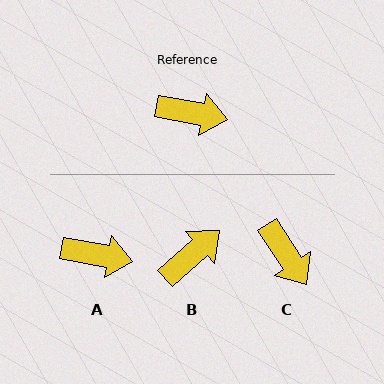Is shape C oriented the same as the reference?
No, it is off by about 47 degrees.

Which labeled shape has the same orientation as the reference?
A.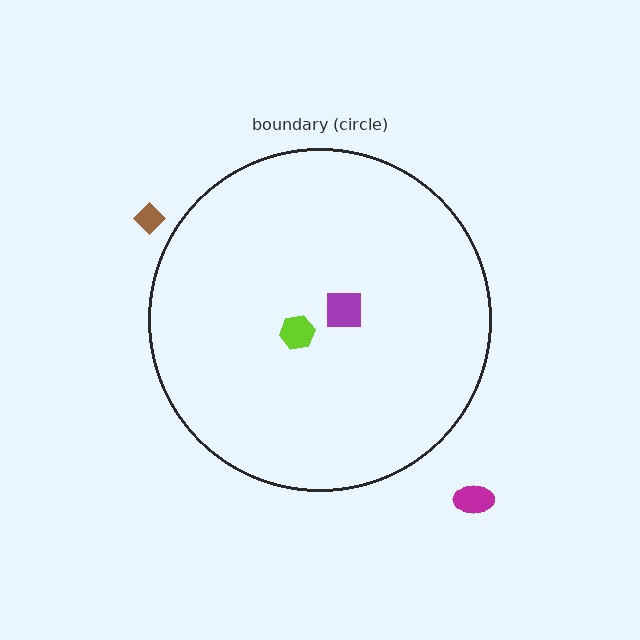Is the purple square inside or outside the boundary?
Inside.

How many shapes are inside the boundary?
2 inside, 2 outside.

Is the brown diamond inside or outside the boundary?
Outside.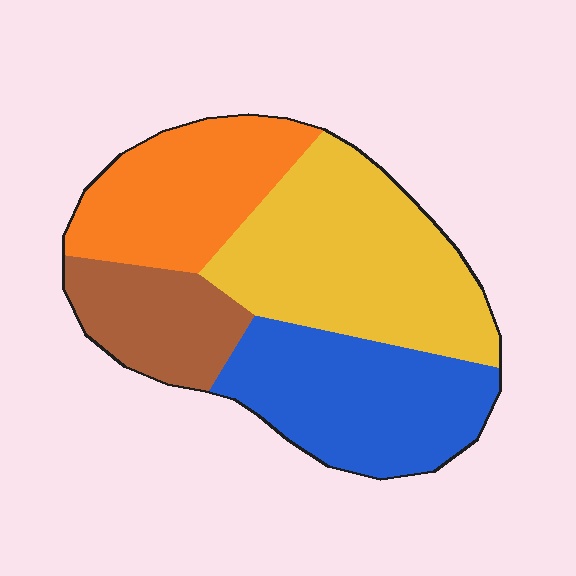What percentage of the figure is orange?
Orange takes up about one quarter (1/4) of the figure.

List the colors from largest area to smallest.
From largest to smallest: yellow, blue, orange, brown.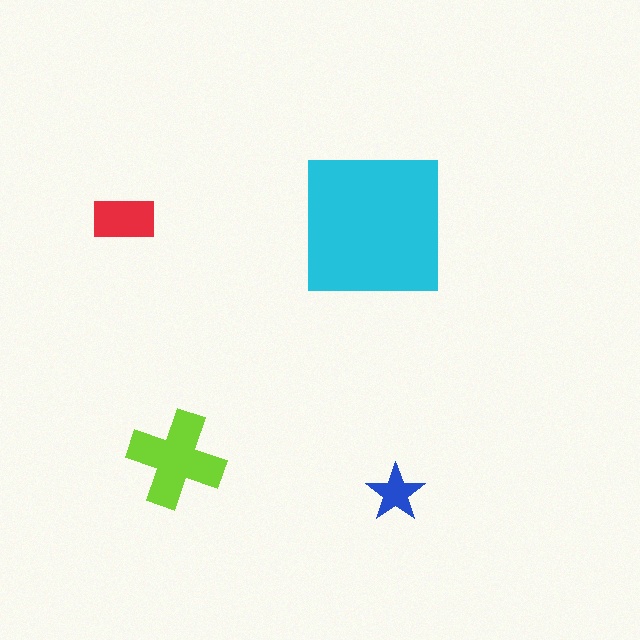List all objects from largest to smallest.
The cyan square, the lime cross, the red rectangle, the blue star.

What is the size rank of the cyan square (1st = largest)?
1st.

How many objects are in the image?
There are 4 objects in the image.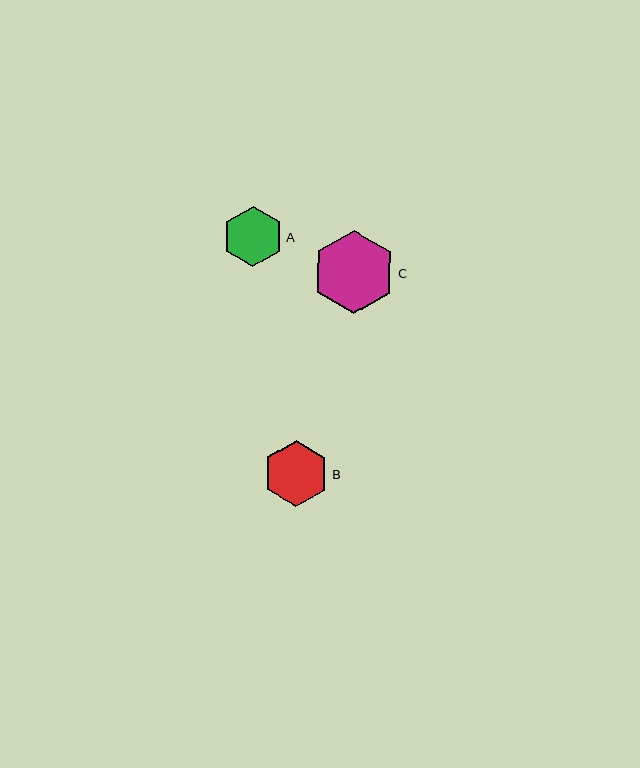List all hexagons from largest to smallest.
From largest to smallest: C, B, A.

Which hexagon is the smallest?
Hexagon A is the smallest with a size of approximately 60 pixels.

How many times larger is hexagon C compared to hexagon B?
Hexagon C is approximately 1.3 times the size of hexagon B.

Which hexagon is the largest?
Hexagon C is the largest with a size of approximately 83 pixels.